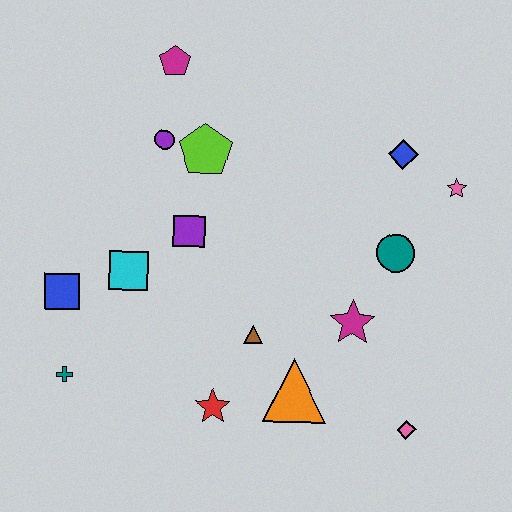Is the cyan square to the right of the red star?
No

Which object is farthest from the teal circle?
The teal cross is farthest from the teal circle.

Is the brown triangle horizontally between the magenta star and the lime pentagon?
Yes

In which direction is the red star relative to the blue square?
The red star is to the right of the blue square.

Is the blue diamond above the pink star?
Yes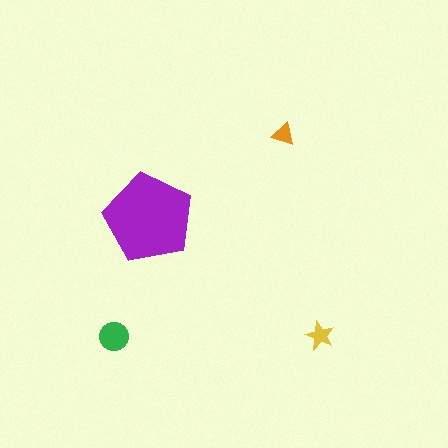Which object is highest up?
The orange triangle is topmost.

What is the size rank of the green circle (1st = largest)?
2nd.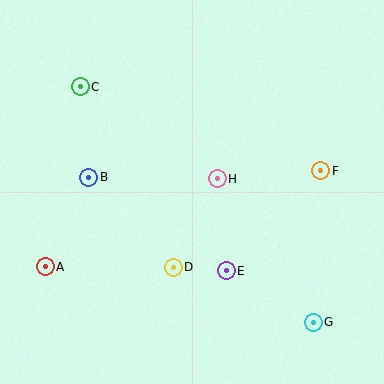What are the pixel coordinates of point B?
Point B is at (89, 177).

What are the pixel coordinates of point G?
Point G is at (313, 322).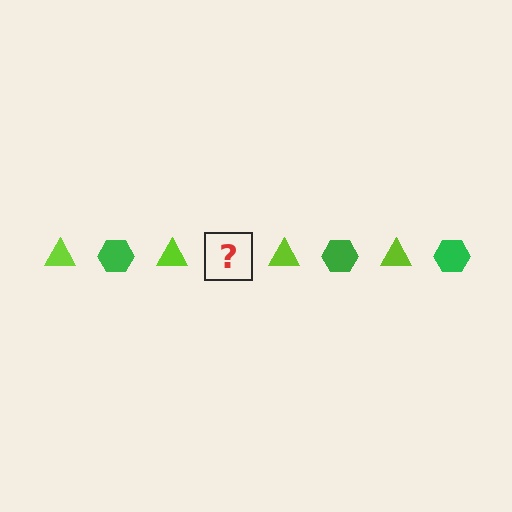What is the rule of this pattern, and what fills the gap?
The rule is that the pattern alternates between lime triangle and green hexagon. The gap should be filled with a green hexagon.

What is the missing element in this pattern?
The missing element is a green hexagon.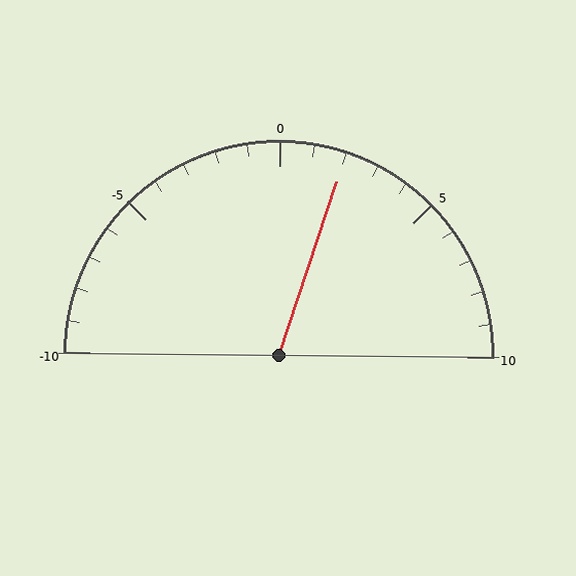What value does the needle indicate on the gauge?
The needle indicates approximately 2.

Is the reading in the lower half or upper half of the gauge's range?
The reading is in the upper half of the range (-10 to 10).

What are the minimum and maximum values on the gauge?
The gauge ranges from -10 to 10.